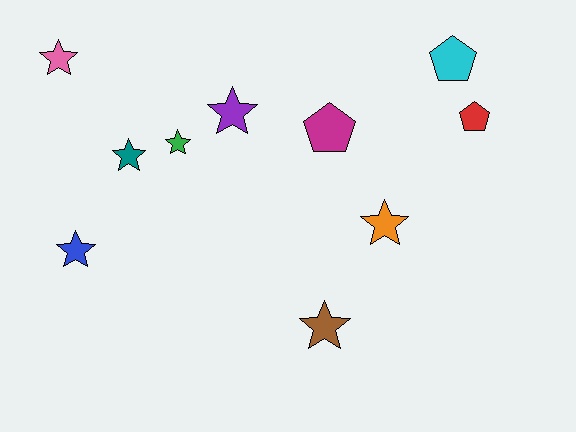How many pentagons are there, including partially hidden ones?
There are 3 pentagons.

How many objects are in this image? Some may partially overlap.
There are 10 objects.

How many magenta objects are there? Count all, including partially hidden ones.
There is 1 magenta object.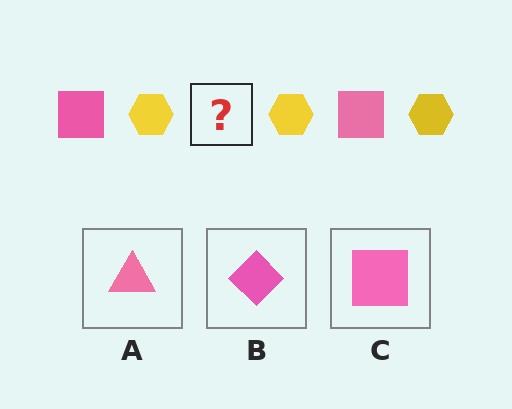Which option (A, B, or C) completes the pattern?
C.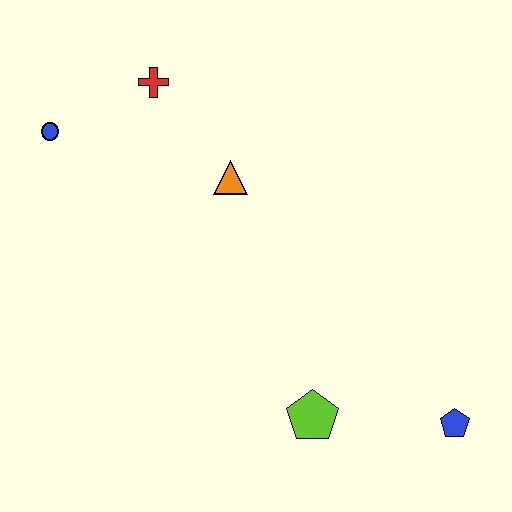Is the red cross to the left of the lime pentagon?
Yes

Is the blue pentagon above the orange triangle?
No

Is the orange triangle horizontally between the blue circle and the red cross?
No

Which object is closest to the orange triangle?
The red cross is closest to the orange triangle.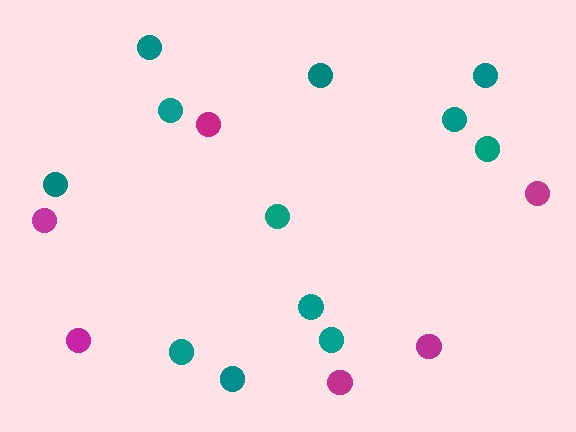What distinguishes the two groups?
There are 2 groups: one group of teal circles (12) and one group of magenta circles (6).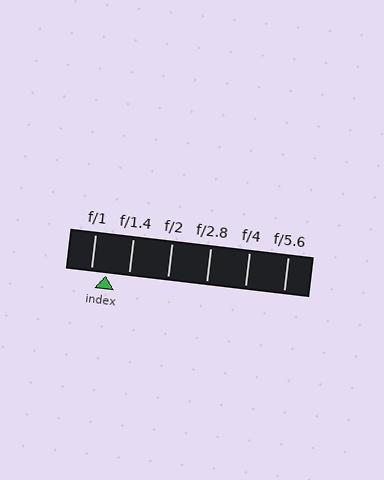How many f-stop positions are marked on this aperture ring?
There are 6 f-stop positions marked.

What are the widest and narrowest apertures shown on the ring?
The widest aperture shown is f/1 and the narrowest is f/5.6.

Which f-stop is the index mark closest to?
The index mark is closest to f/1.